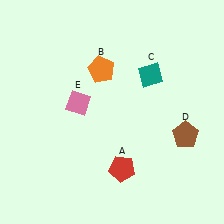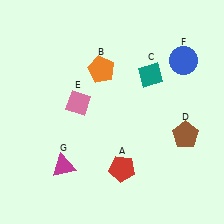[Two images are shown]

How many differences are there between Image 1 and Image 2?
There are 2 differences between the two images.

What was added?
A blue circle (F), a magenta triangle (G) were added in Image 2.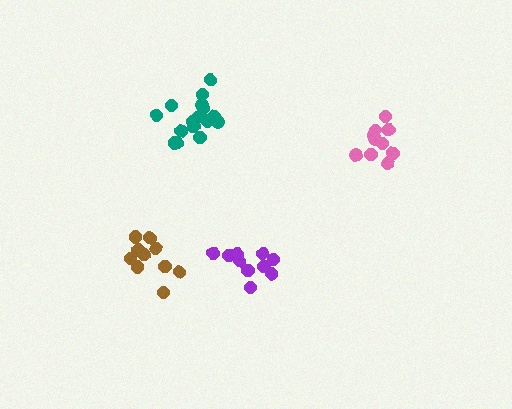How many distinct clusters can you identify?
There are 4 distinct clusters.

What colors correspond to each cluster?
The clusters are colored: brown, teal, pink, purple.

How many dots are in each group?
Group 1: 10 dots, Group 2: 16 dots, Group 3: 10 dots, Group 4: 10 dots (46 total).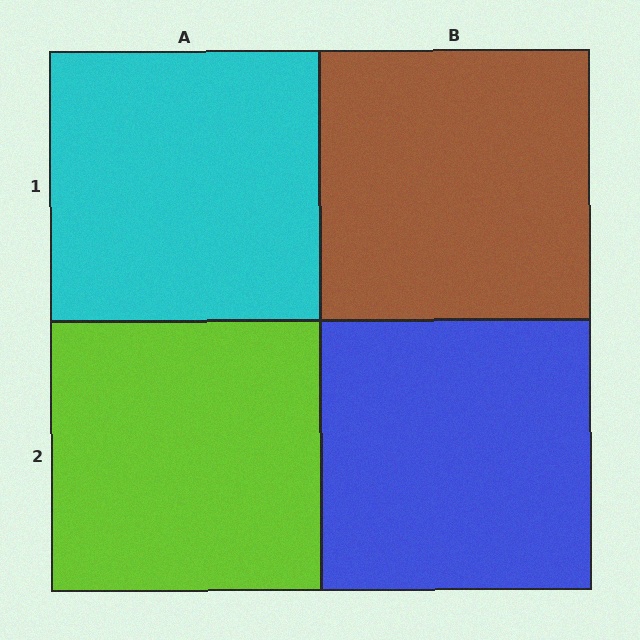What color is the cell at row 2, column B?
Blue.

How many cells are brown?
1 cell is brown.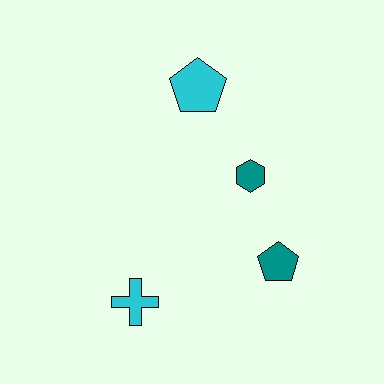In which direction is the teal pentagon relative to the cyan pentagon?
The teal pentagon is below the cyan pentagon.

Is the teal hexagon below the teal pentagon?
No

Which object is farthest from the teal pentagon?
The cyan pentagon is farthest from the teal pentagon.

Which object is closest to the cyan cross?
The teal pentagon is closest to the cyan cross.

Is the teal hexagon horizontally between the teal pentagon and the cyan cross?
Yes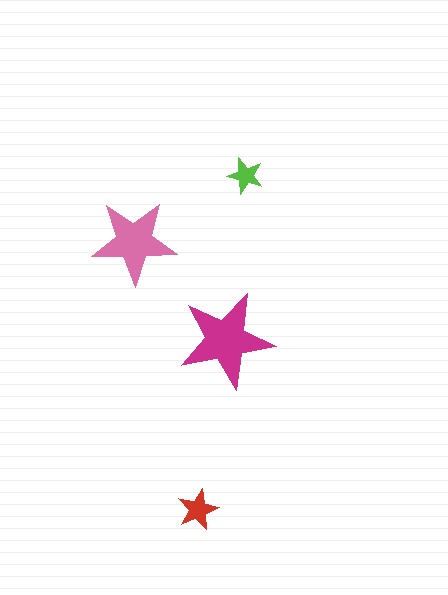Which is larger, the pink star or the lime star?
The pink one.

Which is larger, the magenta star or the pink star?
The magenta one.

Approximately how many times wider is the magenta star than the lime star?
About 2.5 times wider.